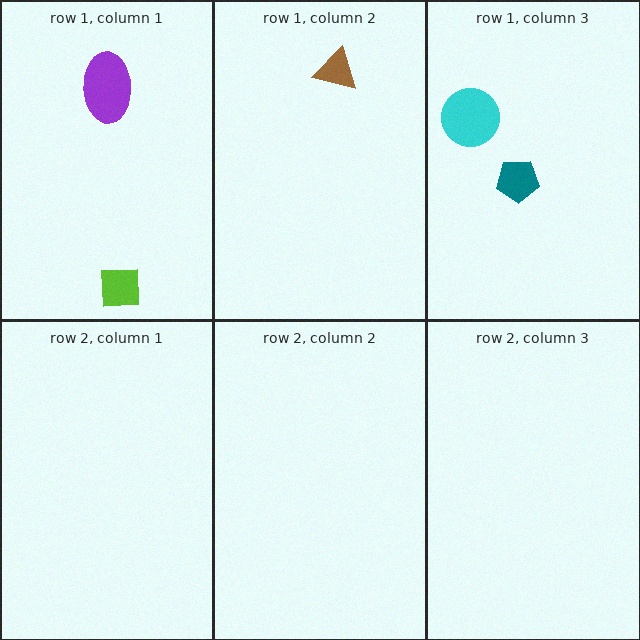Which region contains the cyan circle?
The row 1, column 3 region.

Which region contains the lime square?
The row 1, column 1 region.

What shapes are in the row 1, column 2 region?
The brown triangle.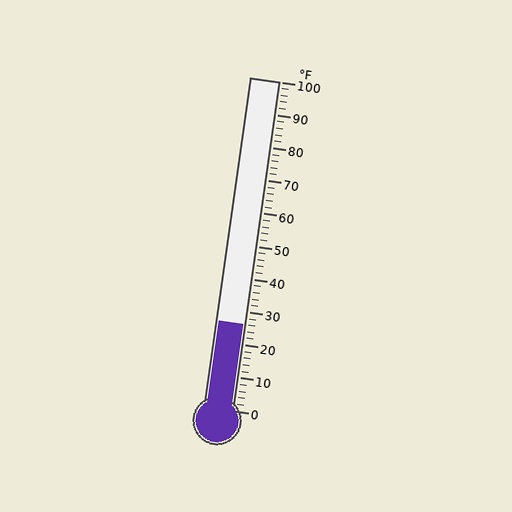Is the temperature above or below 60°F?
The temperature is below 60°F.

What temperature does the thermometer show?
The thermometer shows approximately 26°F.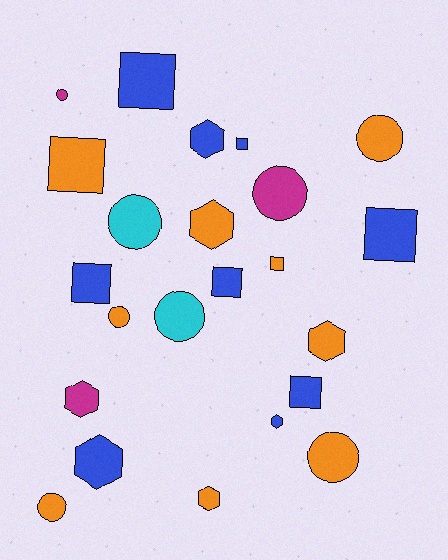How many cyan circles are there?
There are 2 cyan circles.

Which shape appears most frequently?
Square, with 8 objects.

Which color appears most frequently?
Blue, with 9 objects.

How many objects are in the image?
There are 23 objects.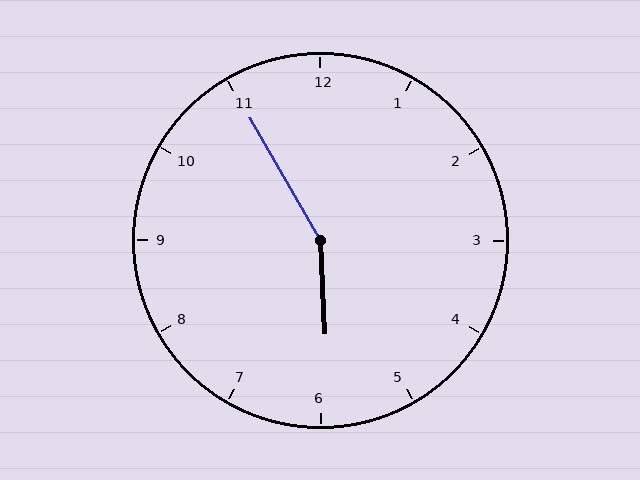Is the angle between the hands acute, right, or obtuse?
It is obtuse.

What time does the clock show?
5:55.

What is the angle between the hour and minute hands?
Approximately 152 degrees.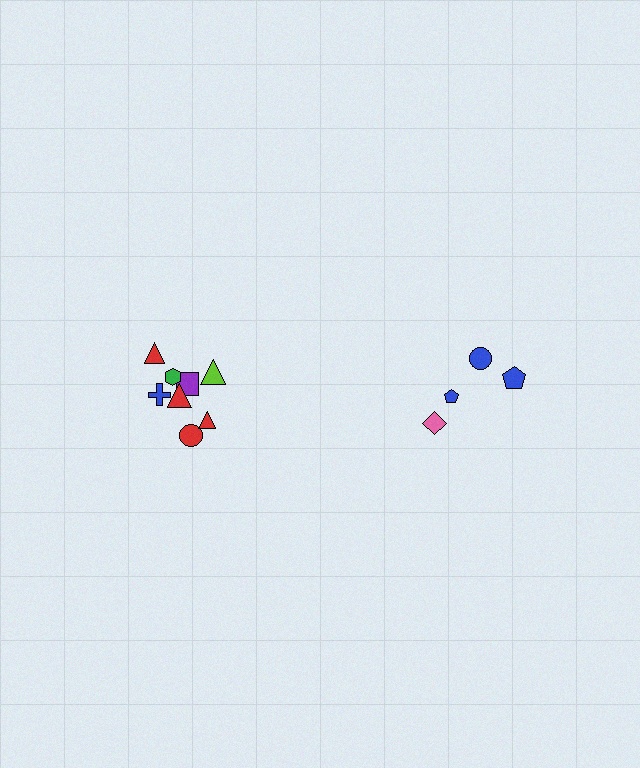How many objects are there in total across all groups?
There are 12 objects.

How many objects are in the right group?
There are 4 objects.